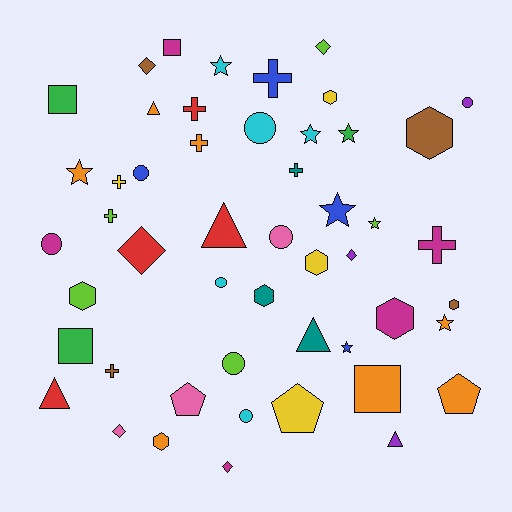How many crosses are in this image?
There are 8 crosses.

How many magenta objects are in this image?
There are 5 magenta objects.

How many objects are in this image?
There are 50 objects.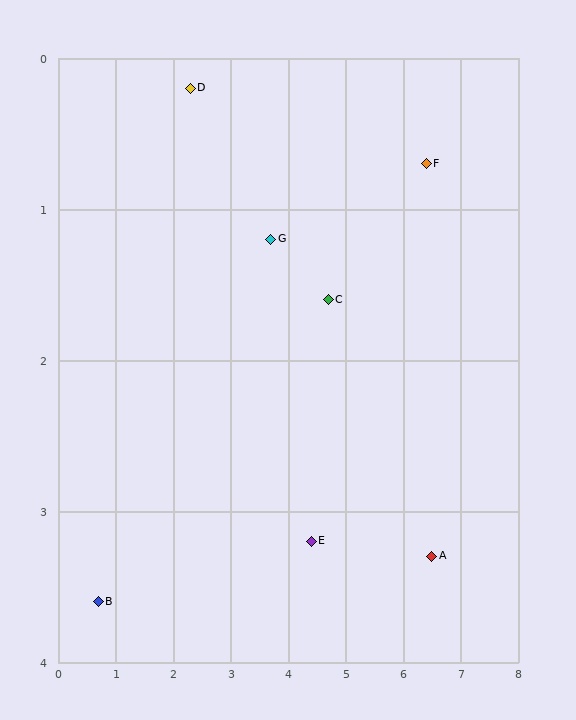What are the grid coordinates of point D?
Point D is at approximately (2.3, 0.2).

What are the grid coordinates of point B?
Point B is at approximately (0.7, 3.6).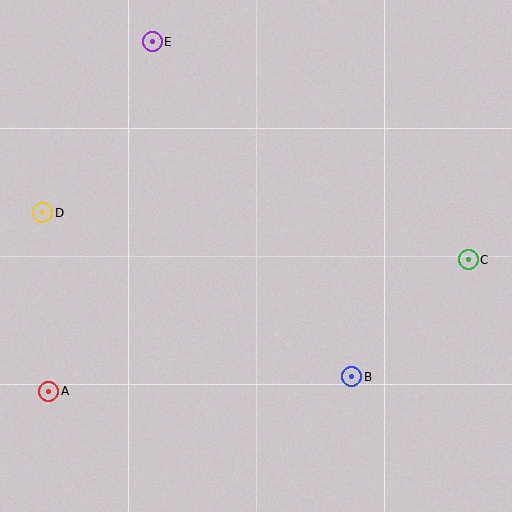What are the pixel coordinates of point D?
Point D is at (43, 213).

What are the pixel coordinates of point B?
Point B is at (352, 377).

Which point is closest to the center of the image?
Point B at (352, 377) is closest to the center.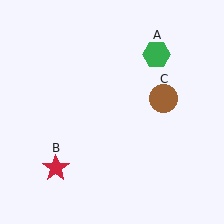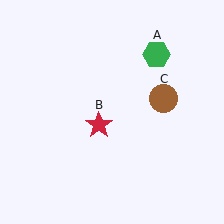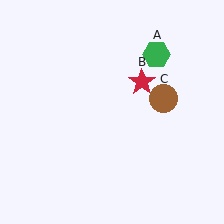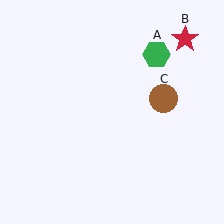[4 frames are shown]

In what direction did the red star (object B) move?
The red star (object B) moved up and to the right.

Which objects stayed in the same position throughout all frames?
Green hexagon (object A) and brown circle (object C) remained stationary.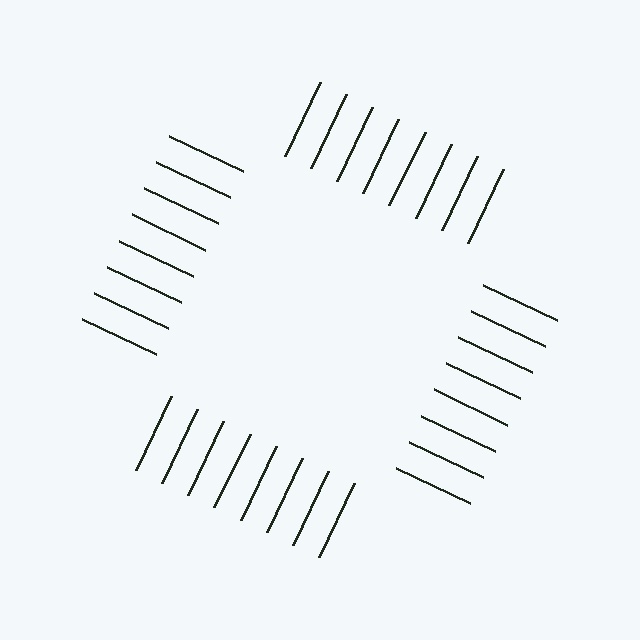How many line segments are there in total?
32 — 8 along each of the 4 edges.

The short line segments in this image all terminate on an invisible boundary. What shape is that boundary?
An illusory square — the line segments terminate on its edges but no continuous stroke is drawn.